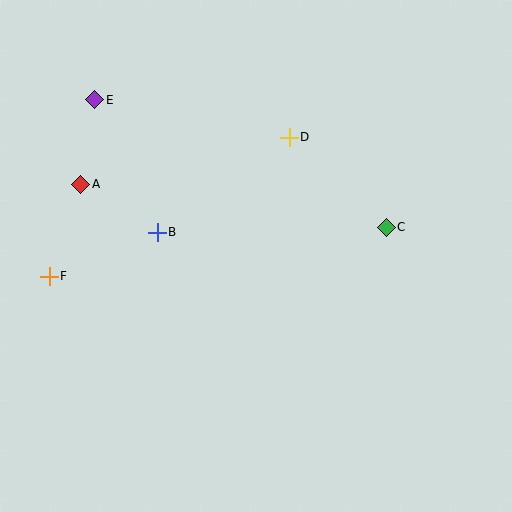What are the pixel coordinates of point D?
Point D is at (289, 138).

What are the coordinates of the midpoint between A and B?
The midpoint between A and B is at (119, 208).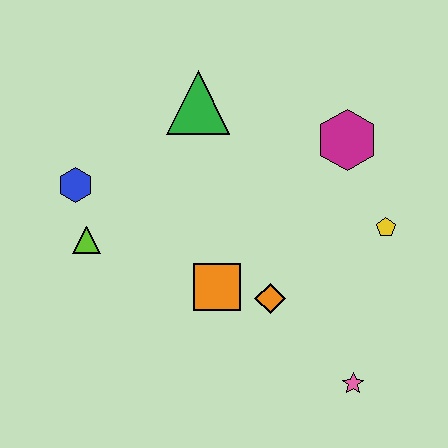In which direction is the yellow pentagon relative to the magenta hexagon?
The yellow pentagon is below the magenta hexagon.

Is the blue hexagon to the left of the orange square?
Yes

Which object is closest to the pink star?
The orange diamond is closest to the pink star.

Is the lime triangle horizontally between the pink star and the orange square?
No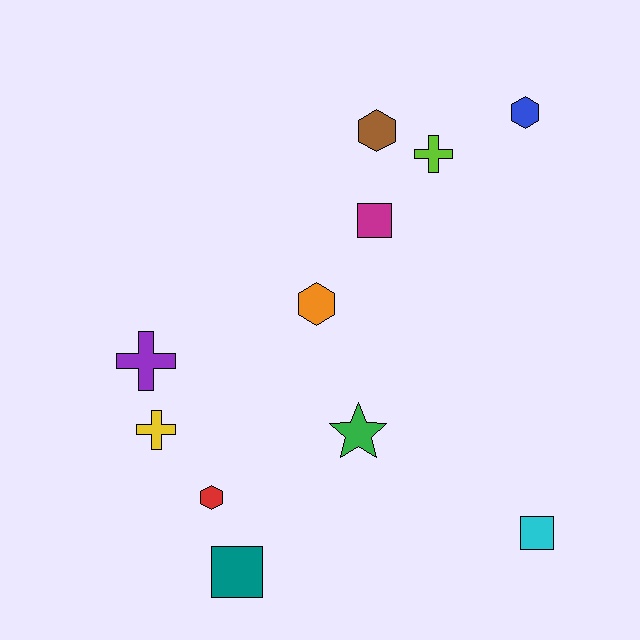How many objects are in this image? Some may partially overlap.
There are 11 objects.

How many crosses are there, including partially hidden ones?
There are 3 crosses.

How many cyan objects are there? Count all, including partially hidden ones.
There is 1 cyan object.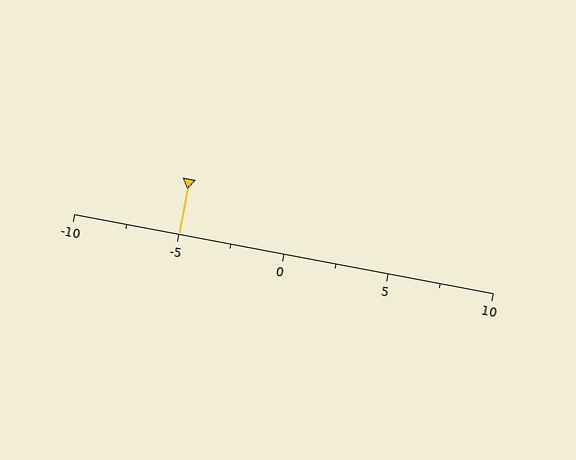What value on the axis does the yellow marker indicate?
The marker indicates approximately -5.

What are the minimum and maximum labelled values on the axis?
The axis runs from -10 to 10.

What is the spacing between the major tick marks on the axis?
The major ticks are spaced 5 apart.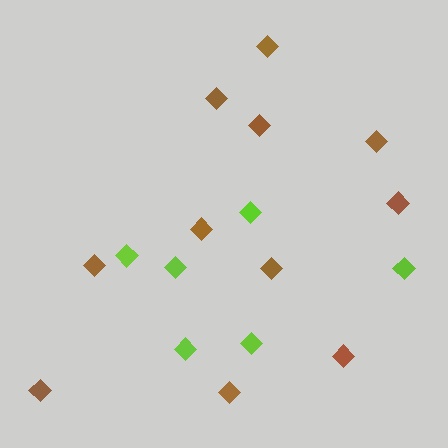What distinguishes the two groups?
There are 2 groups: one group of lime diamonds (6) and one group of brown diamonds (11).